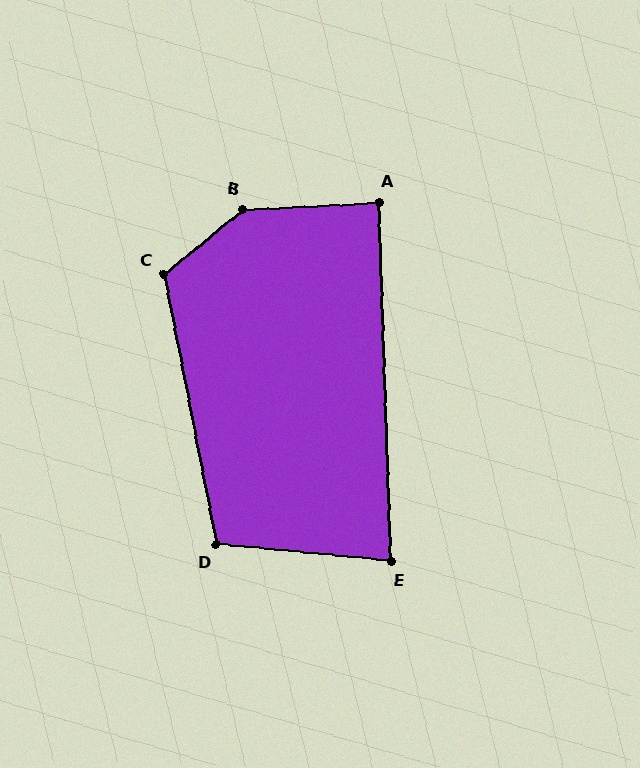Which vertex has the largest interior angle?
B, at approximately 143 degrees.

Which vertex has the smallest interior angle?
E, at approximately 83 degrees.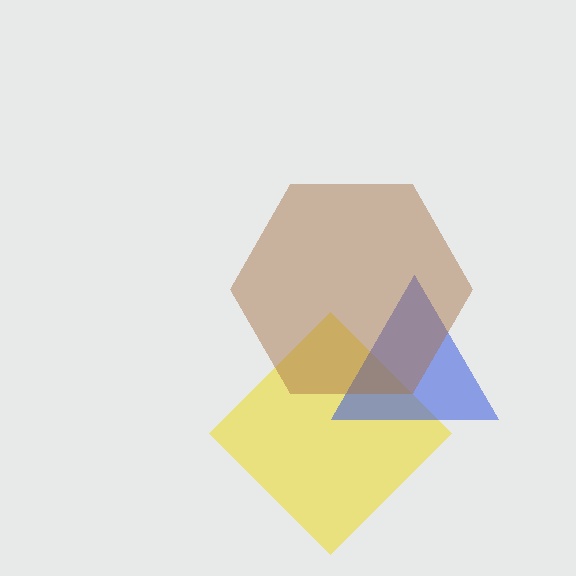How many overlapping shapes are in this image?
There are 3 overlapping shapes in the image.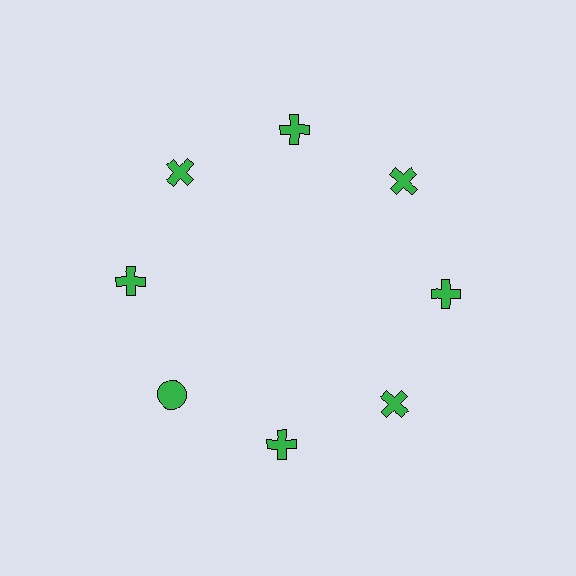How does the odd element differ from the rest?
It has a different shape: circle instead of cross.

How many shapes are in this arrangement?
There are 8 shapes arranged in a ring pattern.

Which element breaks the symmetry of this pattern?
The green circle at roughly the 8 o'clock position breaks the symmetry. All other shapes are green crosses.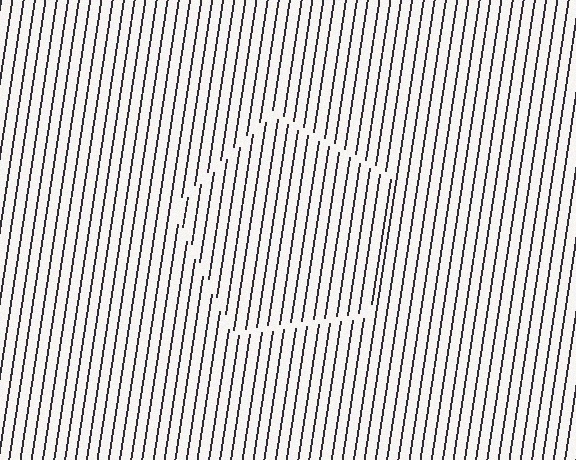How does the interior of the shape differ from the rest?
The interior of the shape contains the same grating, shifted by half a period — the contour is defined by the phase discontinuity where line-ends from the inner and outer gratings abut.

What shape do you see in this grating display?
An illusory pentagon. The interior of the shape contains the same grating, shifted by half a period — the contour is defined by the phase discontinuity where line-ends from the inner and outer gratings abut.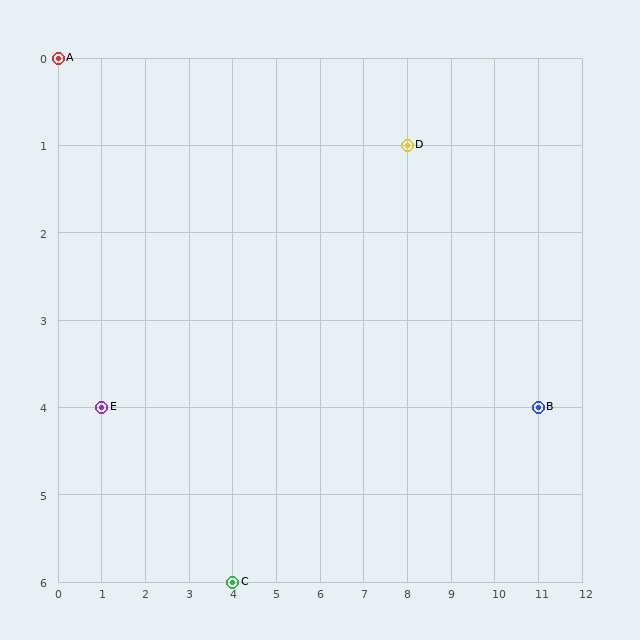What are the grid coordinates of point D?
Point D is at grid coordinates (8, 1).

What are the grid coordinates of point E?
Point E is at grid coordinates (1, 4).